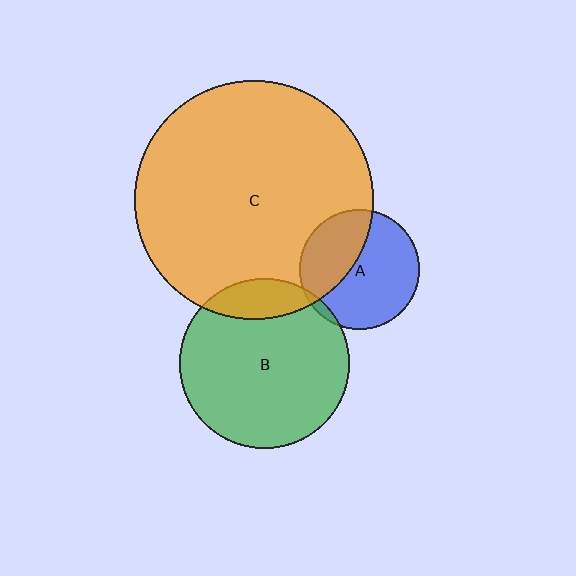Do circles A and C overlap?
Yes.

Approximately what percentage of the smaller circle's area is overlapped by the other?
Approximately 35%.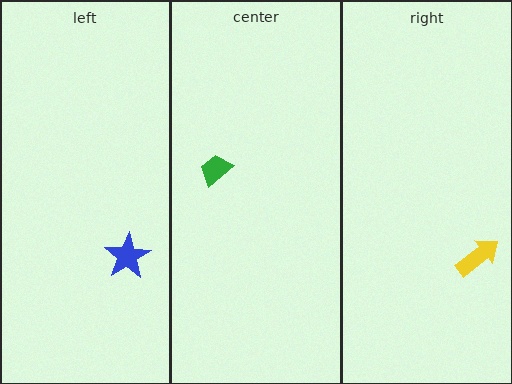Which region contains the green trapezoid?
The center region.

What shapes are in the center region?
The green trapezoid.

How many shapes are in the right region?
1.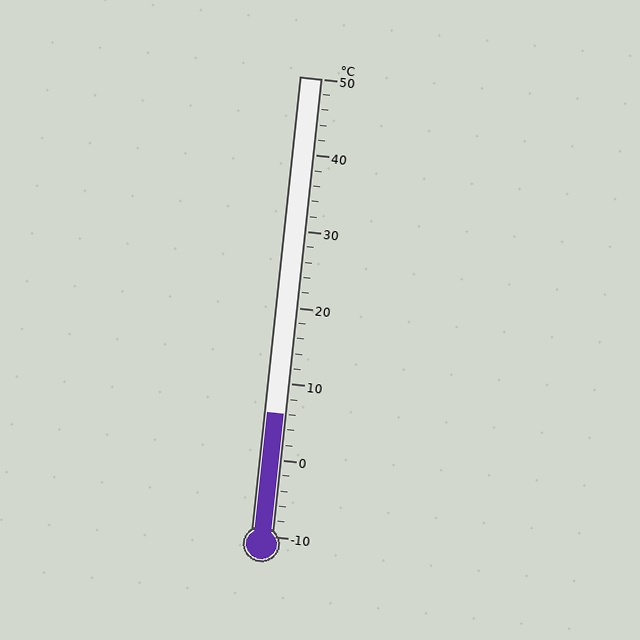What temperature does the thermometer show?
The thermometer shows approximately 6°C.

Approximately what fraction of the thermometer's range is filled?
The thermometer is filled to approximately 25% of its range.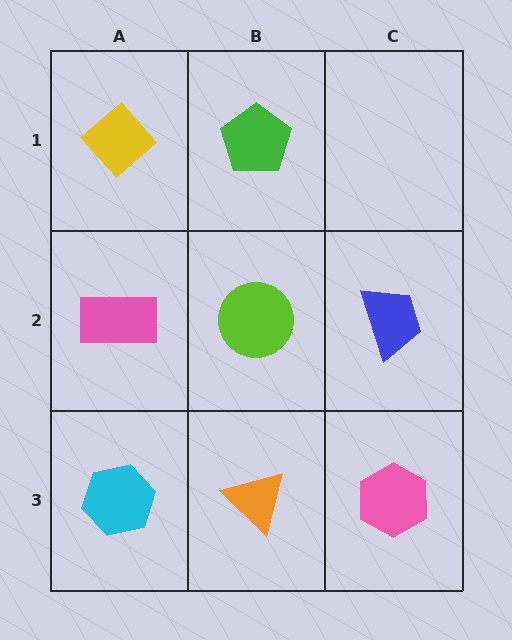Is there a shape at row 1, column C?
No, that cell is empty.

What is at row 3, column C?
A pink hexagon.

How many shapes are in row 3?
3 shapes.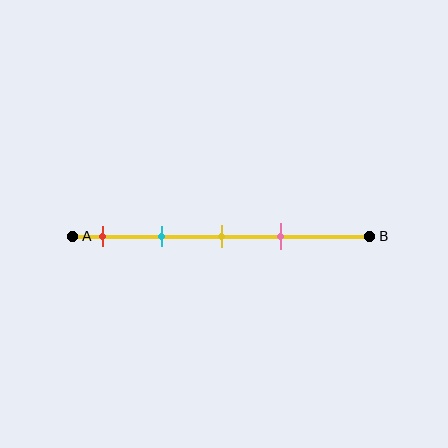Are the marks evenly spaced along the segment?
Yes, the marks are approximately evenly spaced.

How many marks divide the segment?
There are 4 marks dividing the segment.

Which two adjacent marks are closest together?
The yellow and pink marks are the closest adjacent pair.